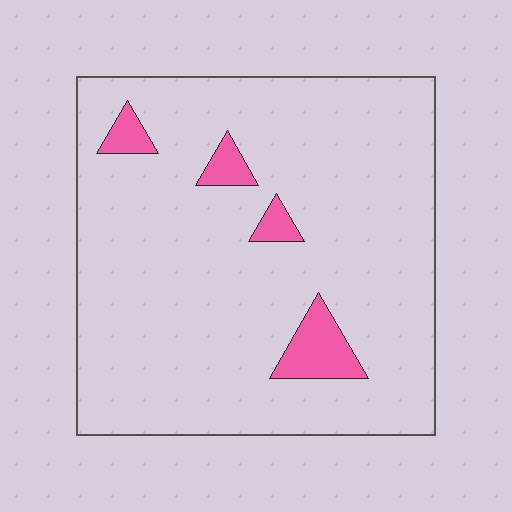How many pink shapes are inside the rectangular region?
4.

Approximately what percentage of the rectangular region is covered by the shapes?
Approximately 5%.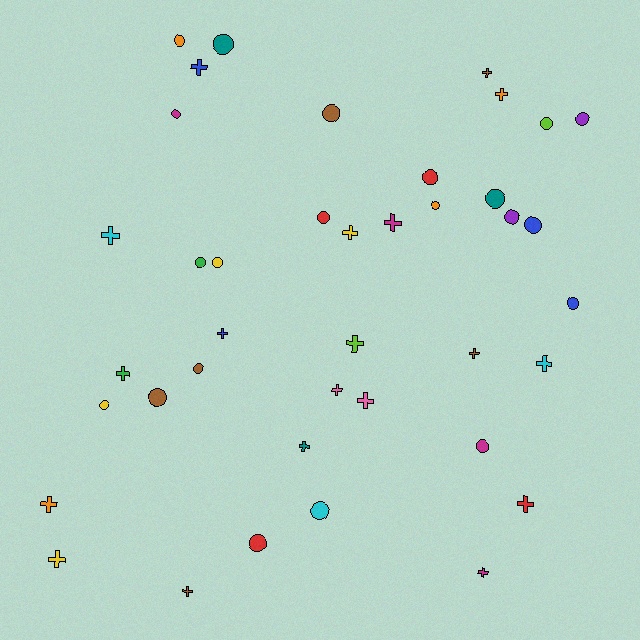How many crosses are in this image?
There are 19 crosses.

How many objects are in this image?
There are 40 objects.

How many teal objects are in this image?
There are 3 teal objects.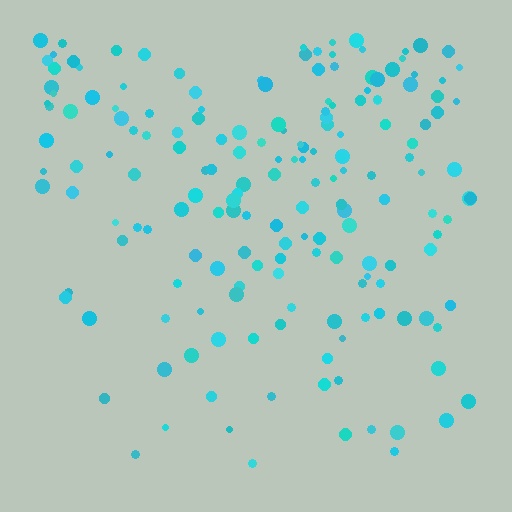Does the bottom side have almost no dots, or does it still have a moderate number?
Still a moderate number, just noticeably fewer than the top.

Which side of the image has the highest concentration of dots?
The top.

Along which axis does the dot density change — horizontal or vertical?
Vertical.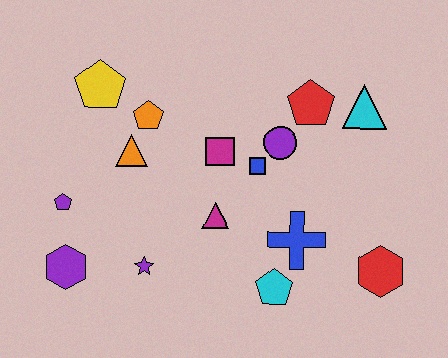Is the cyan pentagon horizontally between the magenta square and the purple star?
No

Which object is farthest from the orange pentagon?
The red hexagon is farthest from the orange pentagon.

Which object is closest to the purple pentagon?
The purple hexagon is closest to the purple pentagon.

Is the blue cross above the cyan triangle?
No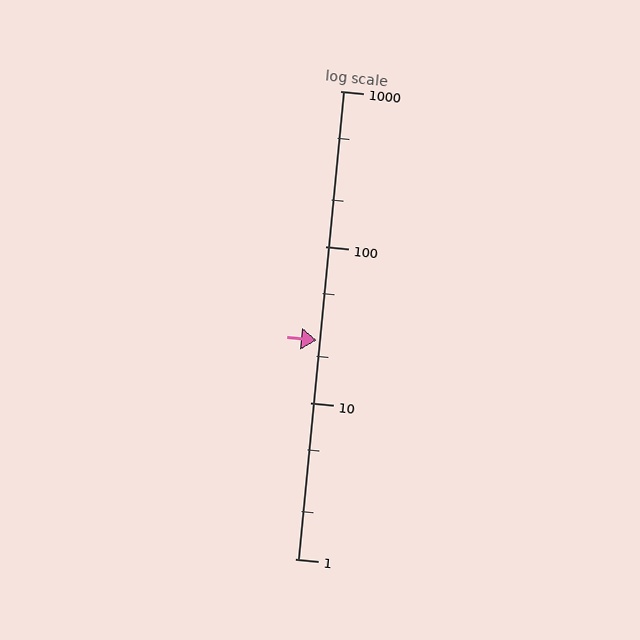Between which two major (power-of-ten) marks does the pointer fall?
The pointer is between 10 and 100.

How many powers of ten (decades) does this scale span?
The scale spans 3 decades, from 1 to 1000.